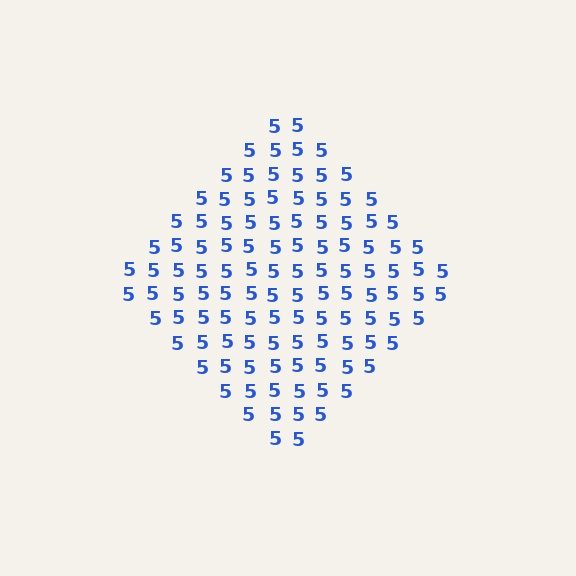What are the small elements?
The small elements are digit 5's.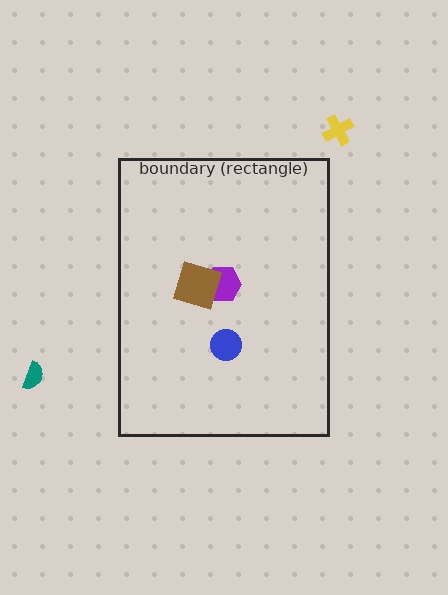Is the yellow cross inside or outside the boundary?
Outside.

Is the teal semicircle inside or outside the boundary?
Outside.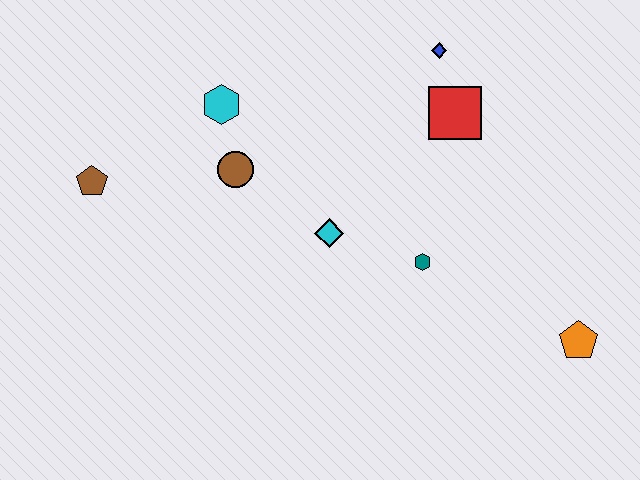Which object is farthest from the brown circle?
The orange pentagon is farthest from the brown circle.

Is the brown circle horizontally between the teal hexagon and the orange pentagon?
No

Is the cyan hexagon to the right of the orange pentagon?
No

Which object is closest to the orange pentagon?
The teal hexagon is closest to the orange pentagon.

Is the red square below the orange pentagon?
No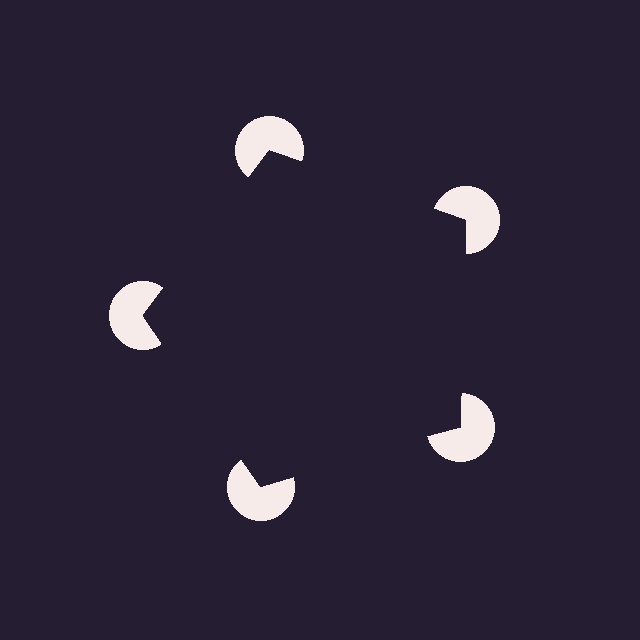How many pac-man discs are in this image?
There are 5 — one at each vertex of the illusory pentagon.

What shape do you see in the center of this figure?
An illusory pentagon — its edges are inferred from the aligned wedge cuts in the pac-man discs, not physically drawn.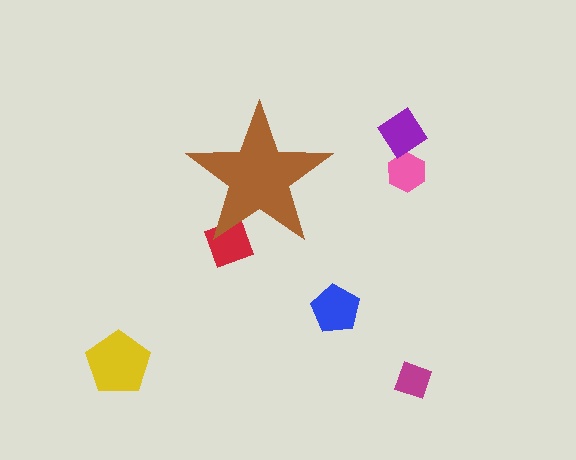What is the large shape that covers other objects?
A brown star.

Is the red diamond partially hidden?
Yes, the red diamond is partially hidden behind the brown star.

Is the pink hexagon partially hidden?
No, the pink hexagon is fully visible.